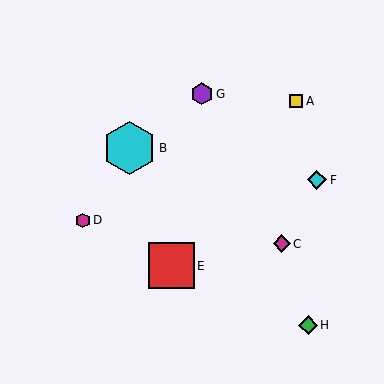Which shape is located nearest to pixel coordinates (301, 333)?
The green diamond (labeled H) at (308, 325) is nearest to that location.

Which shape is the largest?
The cyan hexagon (labeled B) is the largest.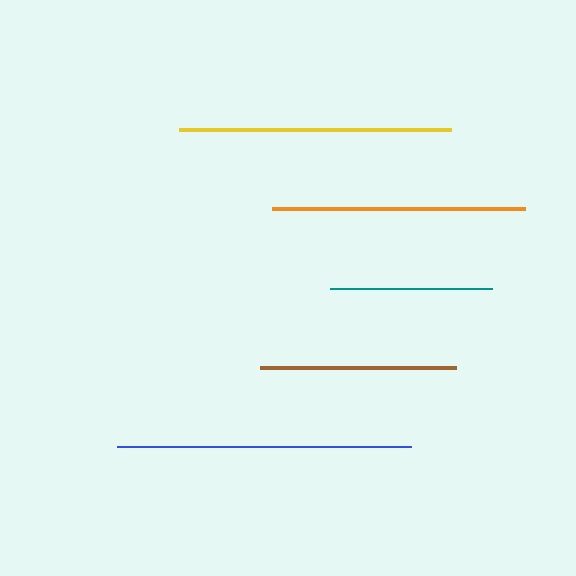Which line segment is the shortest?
The teal line is the shortest at approximately 161 pixels.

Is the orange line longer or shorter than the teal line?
The orange line is longer than the teal line.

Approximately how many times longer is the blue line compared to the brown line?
The blue line is approximately 1.5 times the length of the brown line.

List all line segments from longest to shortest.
From longest to shortest: blue, yellow, orange, brown, teal.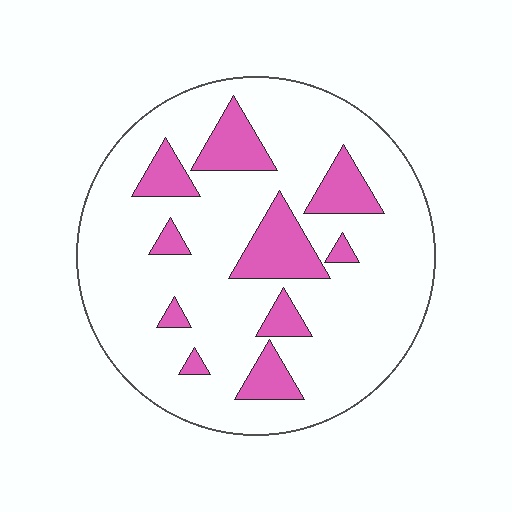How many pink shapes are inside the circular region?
10.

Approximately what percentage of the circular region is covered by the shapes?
Approximately 20%.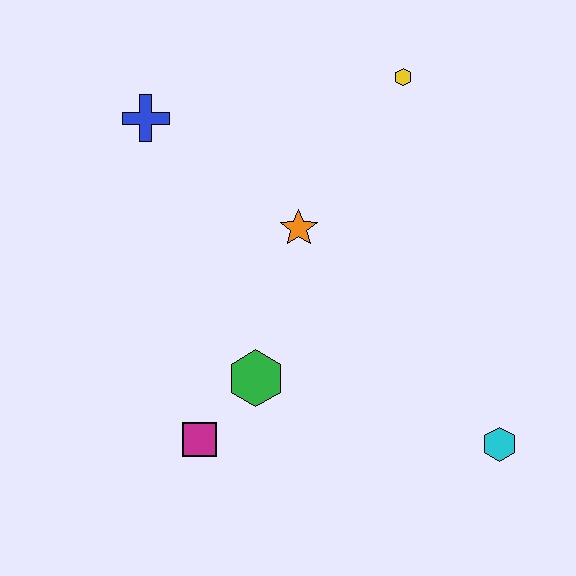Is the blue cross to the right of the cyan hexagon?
No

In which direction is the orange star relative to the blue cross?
The orange star is to the right of the blue cross.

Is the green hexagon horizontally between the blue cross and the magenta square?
No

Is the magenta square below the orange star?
Yes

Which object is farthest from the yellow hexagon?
The magenta square is farthest from the yellow hexagon.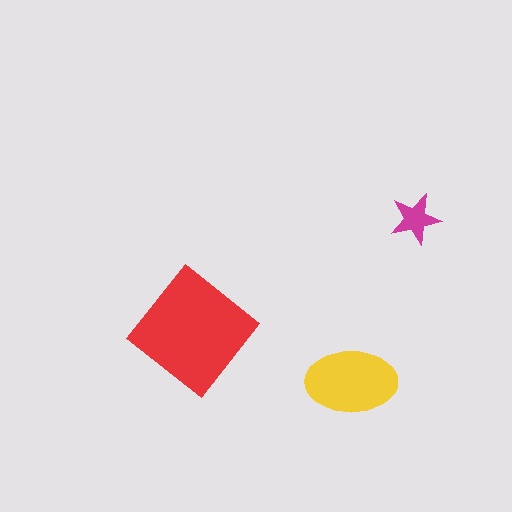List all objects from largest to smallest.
The red diamond, the yellow ellipse, the magenta star.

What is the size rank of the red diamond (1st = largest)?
1st.